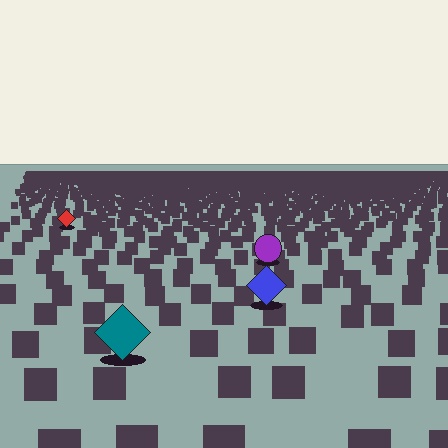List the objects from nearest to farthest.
From nearest to farthest: the teal diamond, the blue diamond, the purple circle, the red diamond.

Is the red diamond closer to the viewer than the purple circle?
No. The purple circle is closer — you can tell from the texture gradient: the ground texture is coarser near it.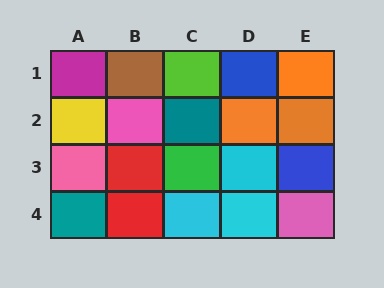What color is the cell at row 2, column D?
Orange.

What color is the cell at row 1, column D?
Blue.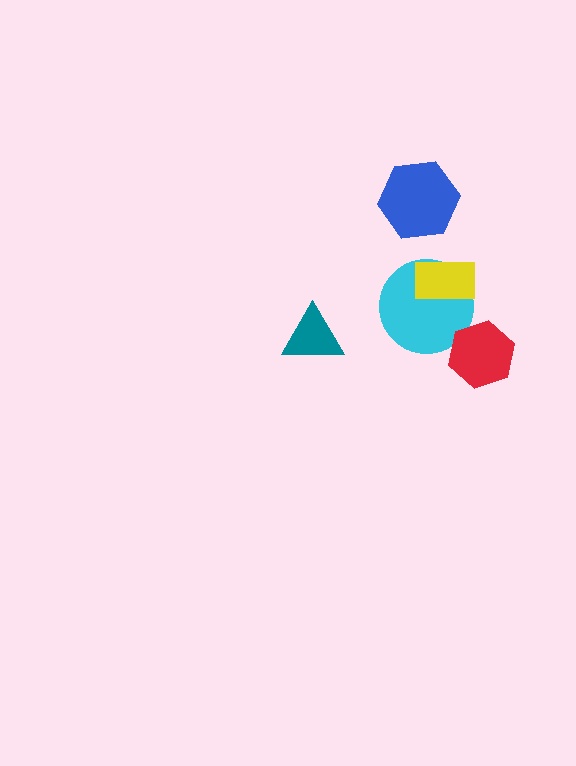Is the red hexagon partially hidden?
No, no other shape covers it.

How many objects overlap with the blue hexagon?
0 objects overlap with the blue hexagon.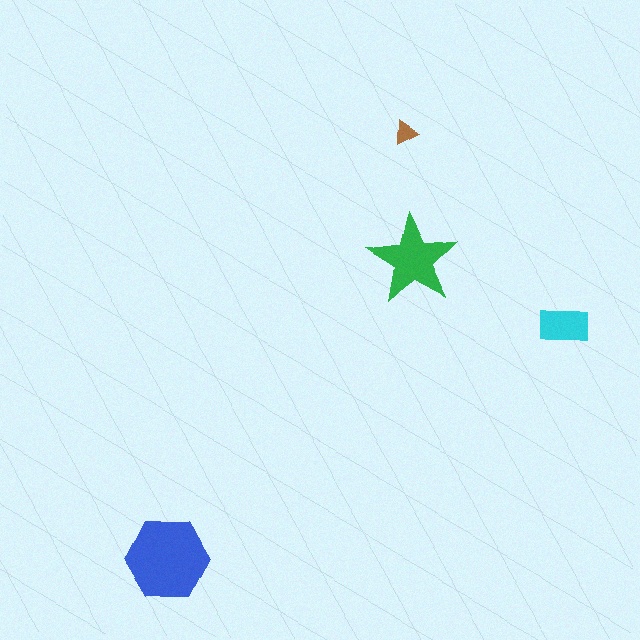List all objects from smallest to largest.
The brown triangle, the cyan rectangle, the green star, the blue hexagon.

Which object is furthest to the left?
The blue hexagon is leftmost.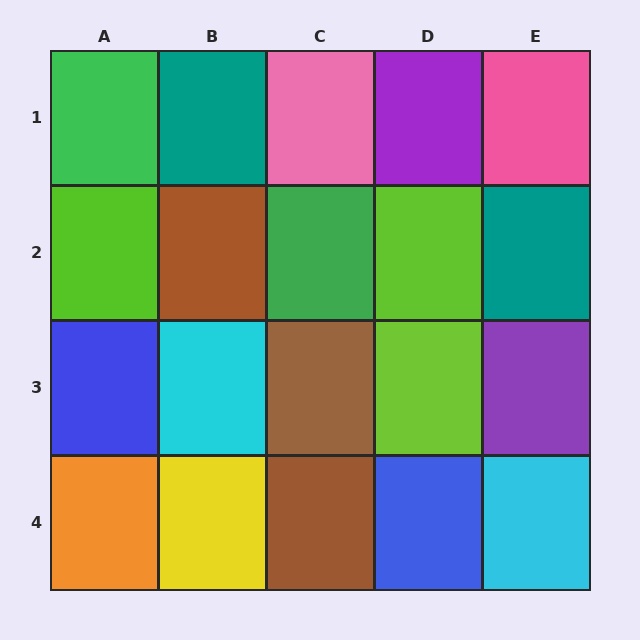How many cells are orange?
1 cell is orange.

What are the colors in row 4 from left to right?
Orange, yellow, brown, blue, cyan.